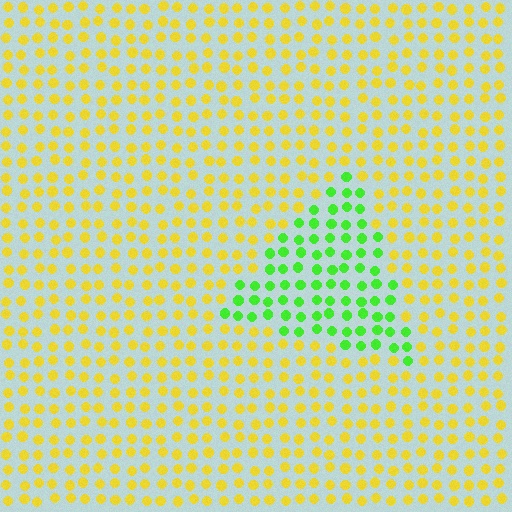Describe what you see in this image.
The image is filled with small yellow elements in a uniform arrangement. A triangle-shaped region is visible where the elements are tinted to a slightly different hue, forming a subtle color boundary.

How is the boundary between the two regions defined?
The boundary is defined purely by a slight shift in hue (about 61 degrees). Spacing, size, and orientation are identical on both sides.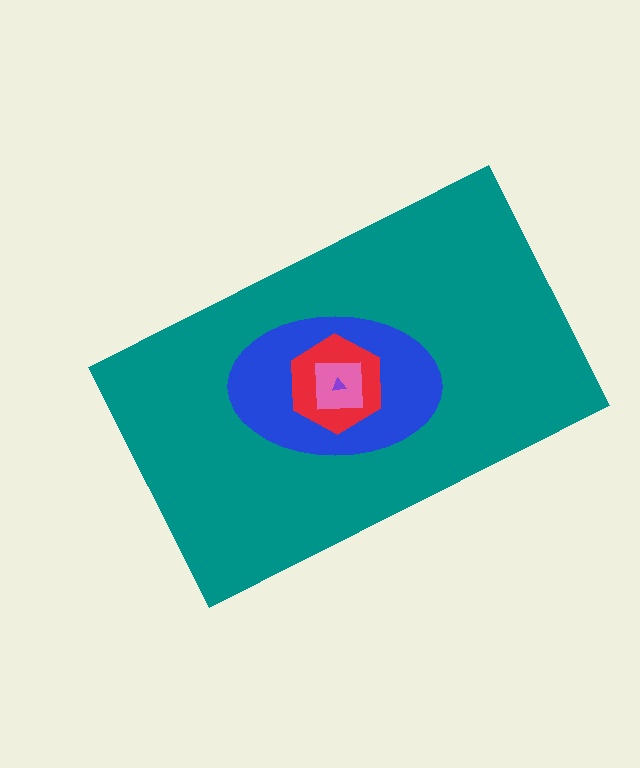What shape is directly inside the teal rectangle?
The blue ellipse.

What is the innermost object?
The purple triangle.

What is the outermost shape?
The teal rectangle.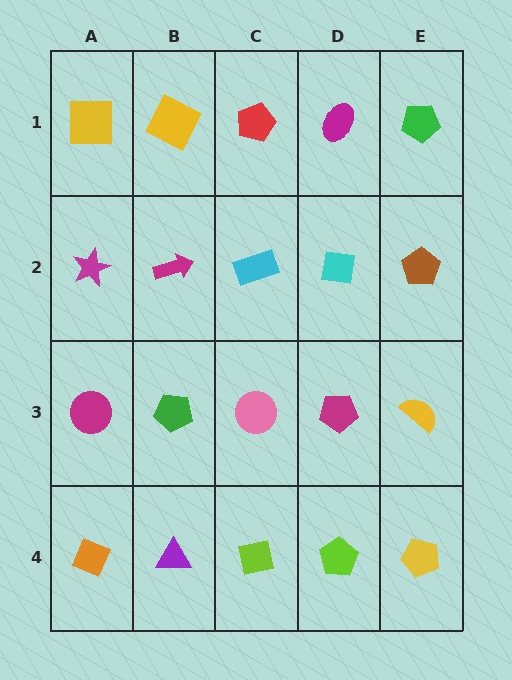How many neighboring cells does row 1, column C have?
3.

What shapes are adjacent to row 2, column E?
A green pentagon (row 1, column E), a yellow semicircle (row 3, column E), a cyan square (row 2, column D).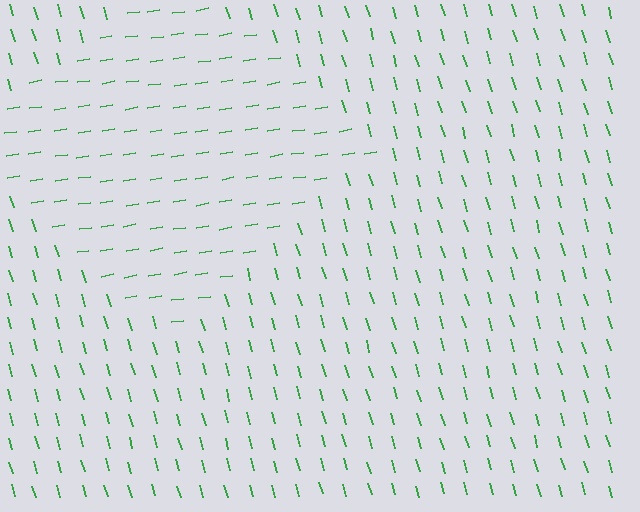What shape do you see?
I see a diamond.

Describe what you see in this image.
The image is filled with small green line segments. A diamond region in the image has lines oriented differently from the surrounding lines, creating a visible texture boundary.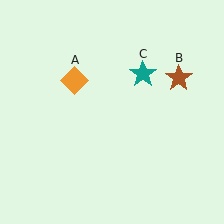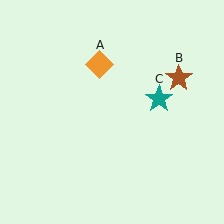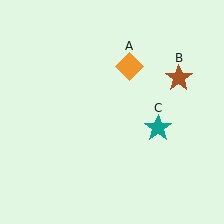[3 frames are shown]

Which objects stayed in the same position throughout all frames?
Brown star (object B) remained stationary.